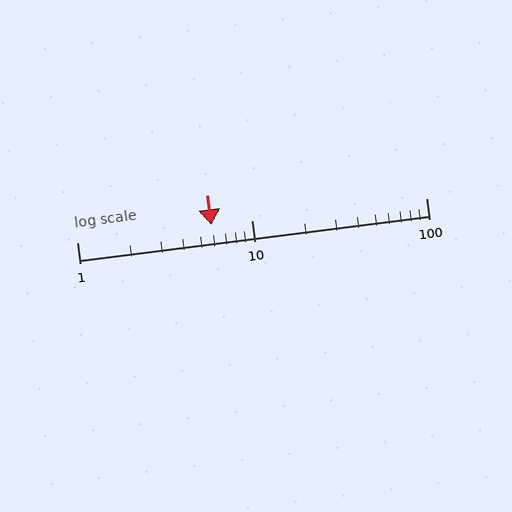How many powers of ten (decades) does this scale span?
The scale spans 2 decades, from 1 to 100.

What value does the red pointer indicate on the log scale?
The pointer indicates approximately 5.9.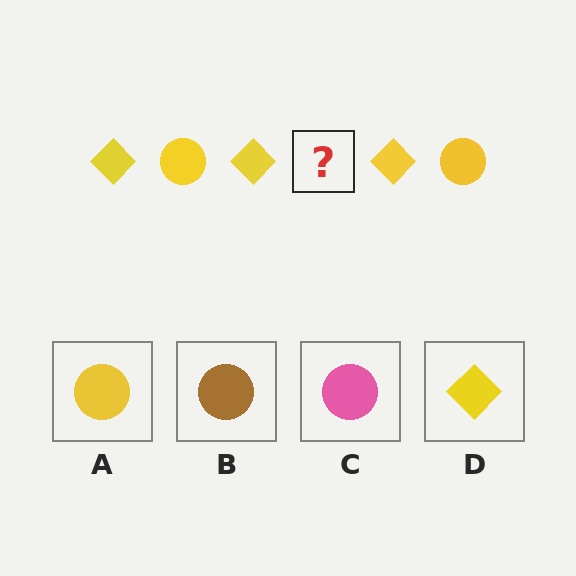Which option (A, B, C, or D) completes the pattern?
A.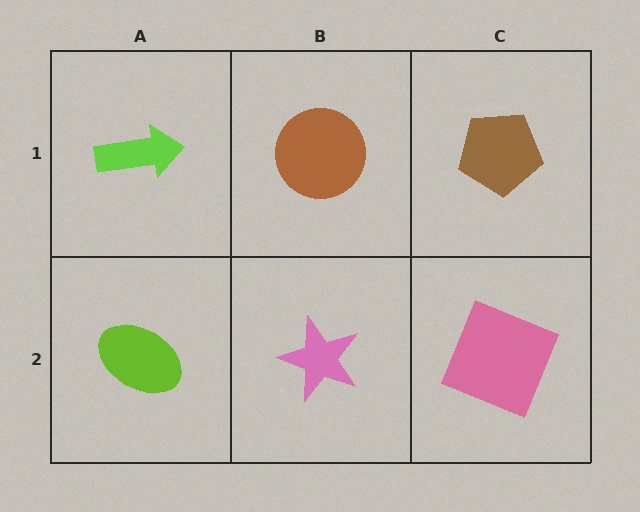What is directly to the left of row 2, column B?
A lime ellipse.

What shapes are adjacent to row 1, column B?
A pink star (row 2, column B), a lime arrow (row 1, column A), a brown pentagon (row 1, column C).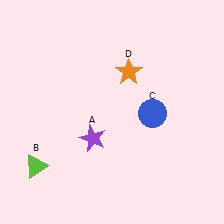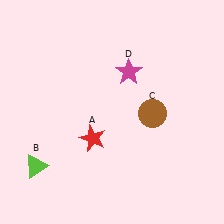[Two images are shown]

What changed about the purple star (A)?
In Image 1, A is purple. In Image 2, it changed to red.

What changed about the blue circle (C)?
In Image 1, C is blue. In Image 2, it changed to brown.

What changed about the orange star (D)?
In Image 1, D is orange. In Image 2, it changed to magenta.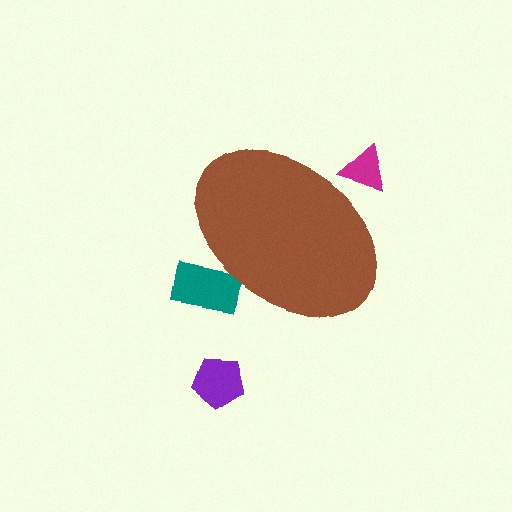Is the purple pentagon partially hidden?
No, the purple pentagon is fully visible.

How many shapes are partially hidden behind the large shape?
2 shapes are partially hidden.